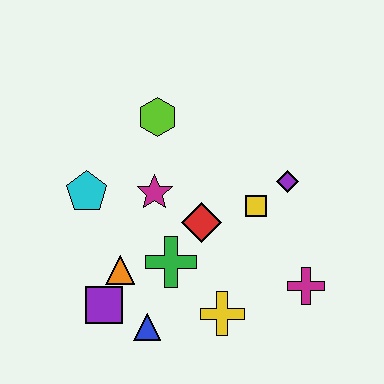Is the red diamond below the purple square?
No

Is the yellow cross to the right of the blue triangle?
Yes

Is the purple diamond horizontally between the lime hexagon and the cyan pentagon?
No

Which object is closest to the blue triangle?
The purple square is closest to the blue triangle.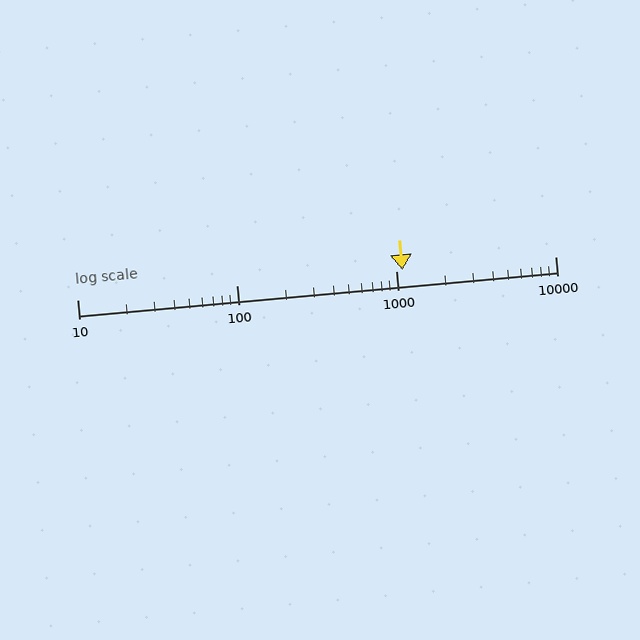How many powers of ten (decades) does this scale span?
The scale spans 3 decades, from 10 to 10000.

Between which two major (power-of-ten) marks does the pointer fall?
The pointer is between 1000 and 10000.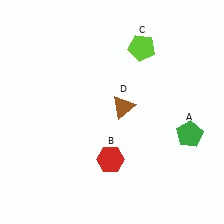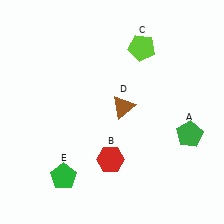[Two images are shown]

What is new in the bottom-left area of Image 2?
A green pentagon (E) was added in the bottom-left area of Image 2.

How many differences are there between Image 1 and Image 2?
There is 1 difference between the two images.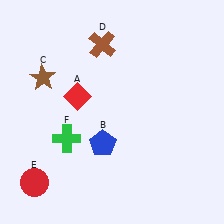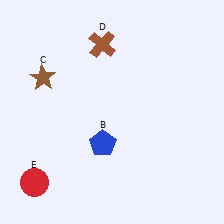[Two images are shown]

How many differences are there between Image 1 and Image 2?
There are 2 differences between the two images.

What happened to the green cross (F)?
The green cross (F) was removed in Image 2. It was in the bottom-left area of Image 1.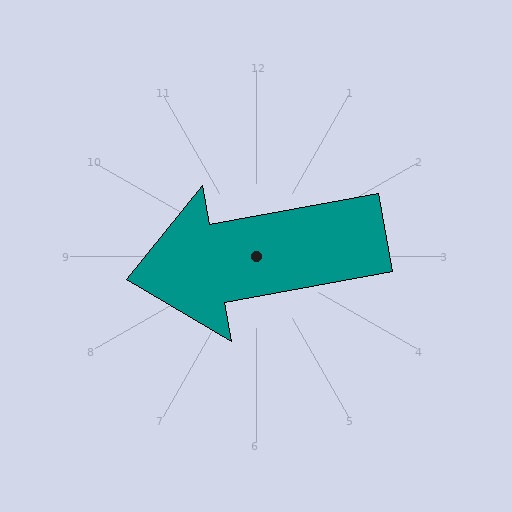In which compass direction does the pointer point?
West.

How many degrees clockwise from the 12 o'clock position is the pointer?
Approximately 260 degrees.